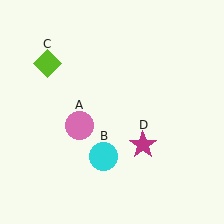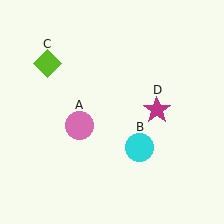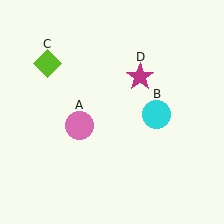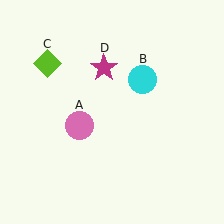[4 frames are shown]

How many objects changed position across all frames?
2 objects changed position: cyan circle (object B), magenta star (object D).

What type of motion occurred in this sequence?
The cyan circle (object B), magenta star (object D) rotated counterclockwise around the center of the scene.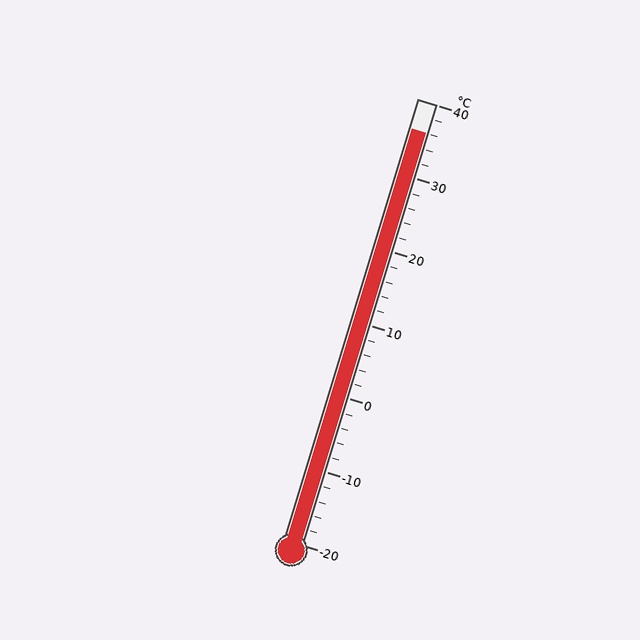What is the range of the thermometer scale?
The thermometer scale ranges from -20°C to 40°C.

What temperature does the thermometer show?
The thermometer shows approximately 36°C.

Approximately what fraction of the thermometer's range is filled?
The thermometer is filled to approximately 95% of its range.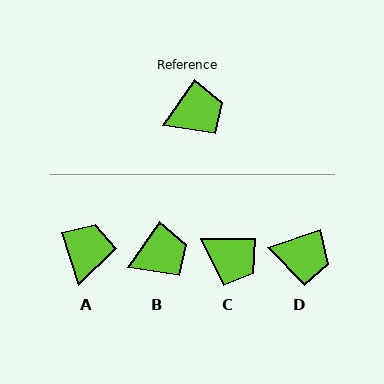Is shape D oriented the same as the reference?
No, it is off by about 36 degrees.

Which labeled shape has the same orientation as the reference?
B.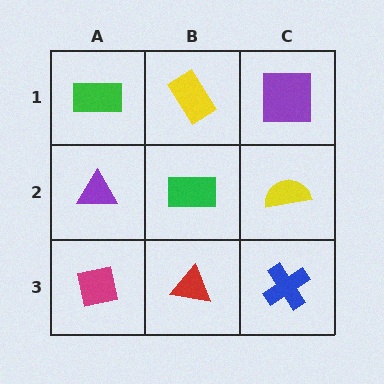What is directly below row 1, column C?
A yellow semicircle.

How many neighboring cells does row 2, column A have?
3.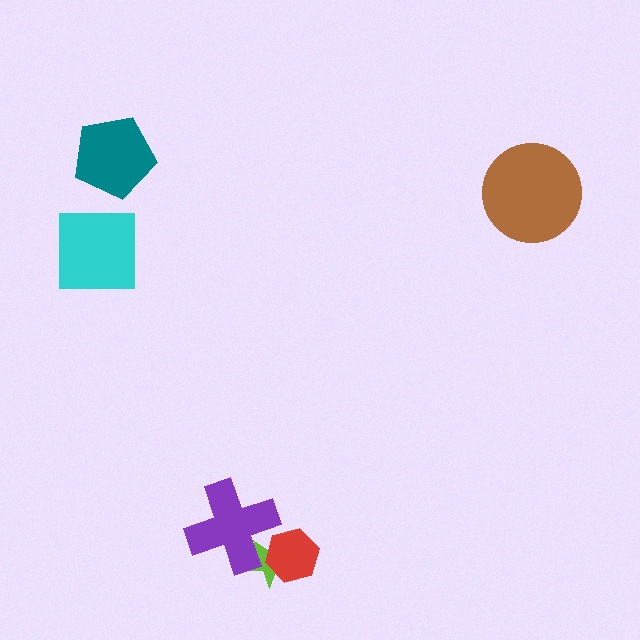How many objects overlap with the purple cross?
2 objects overlap with the purple cross.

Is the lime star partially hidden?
Yes, it is partially covered by another shape.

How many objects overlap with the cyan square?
0 objects overlap with the cyan square.